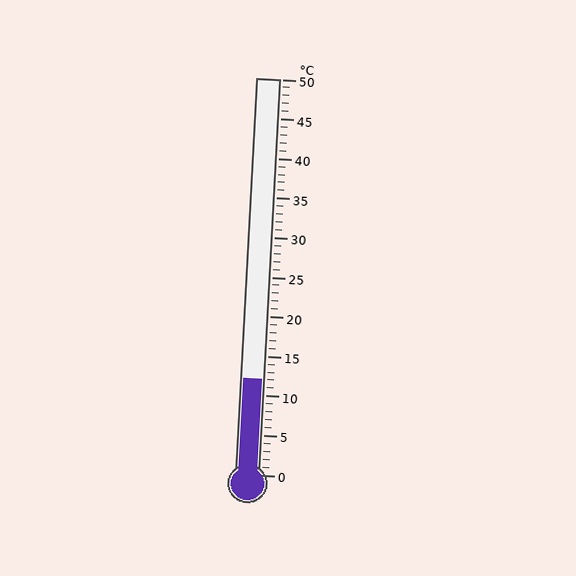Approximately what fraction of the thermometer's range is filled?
The thermometer is filled to approximately 25% of its range.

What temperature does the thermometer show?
The thermometer shows approximately 12°C.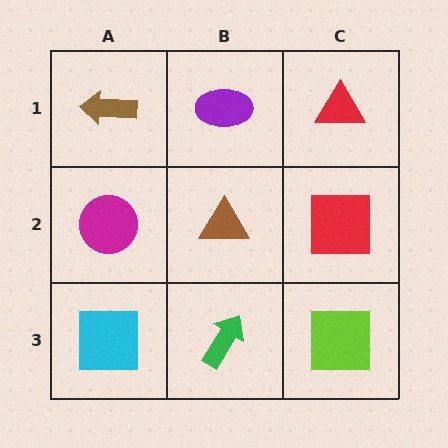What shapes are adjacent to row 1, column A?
A magenta circle (row 2, column A), a purple ellipse (row 1, column B).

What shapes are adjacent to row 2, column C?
A red triangle (row 1, column C), a lime square (row 3, column C), a brown triangle (row 2, column B).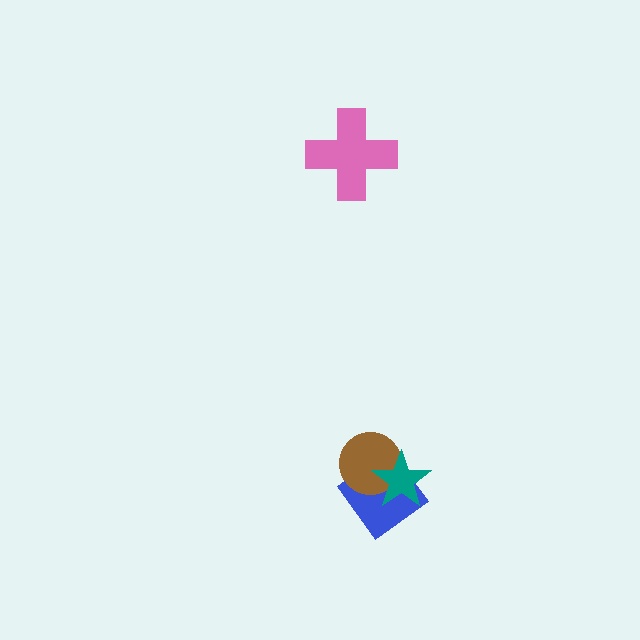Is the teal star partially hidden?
No, no other shape covers it.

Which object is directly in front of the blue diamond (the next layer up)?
The brown circle is directly in front of the blue diamond.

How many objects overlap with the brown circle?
2 objects overlap with the brown circle.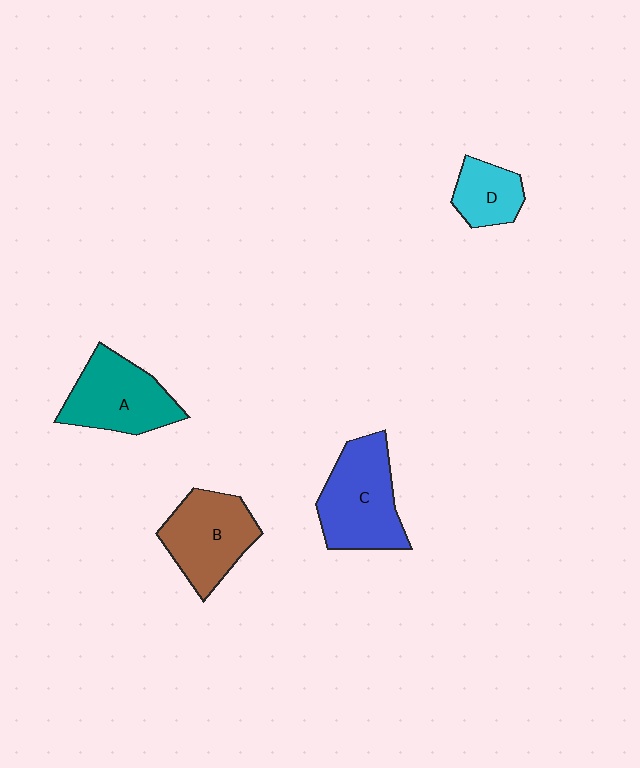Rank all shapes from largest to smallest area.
From largest to smallest: C (blue), A (teal), B (brown), D (cyan).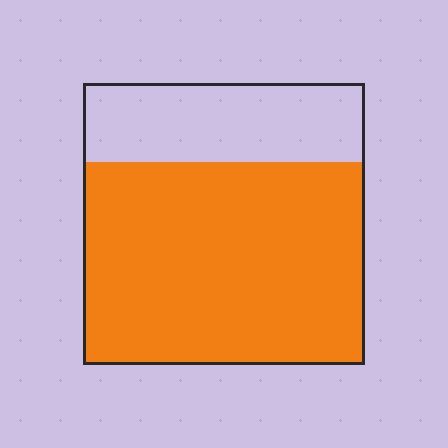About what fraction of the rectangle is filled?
About three quarters (3/4).